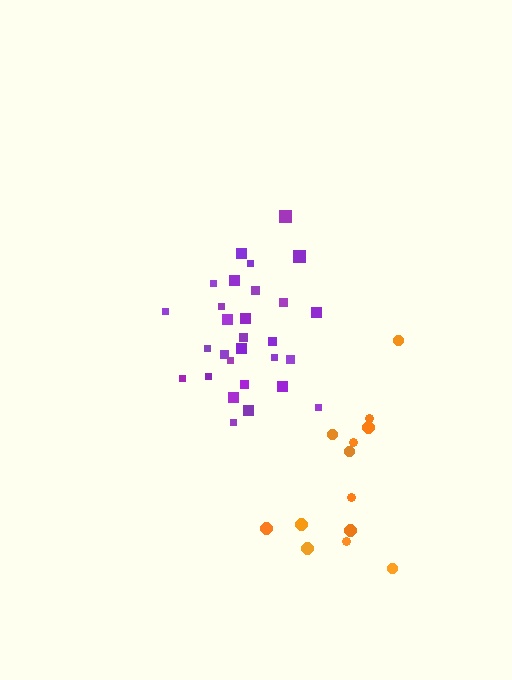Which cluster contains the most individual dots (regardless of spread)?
Purple (29).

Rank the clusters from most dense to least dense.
purple, orange.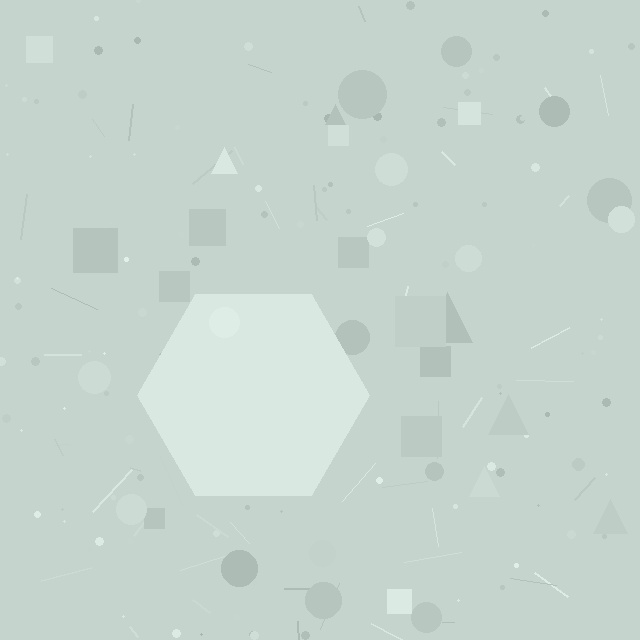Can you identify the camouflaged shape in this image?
The camouflaged shape is a hexagon.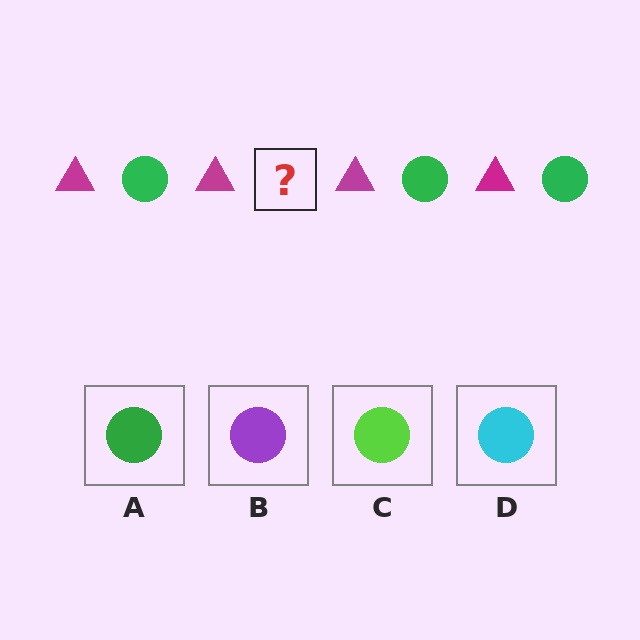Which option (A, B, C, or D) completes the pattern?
A.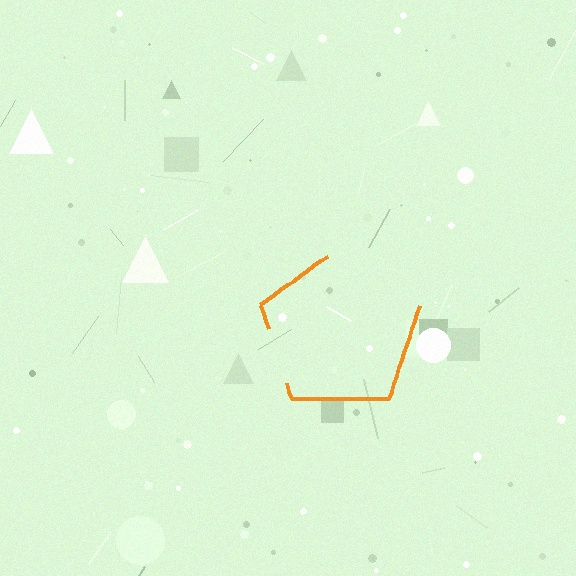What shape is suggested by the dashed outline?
The dashed outline suggests a pentagon.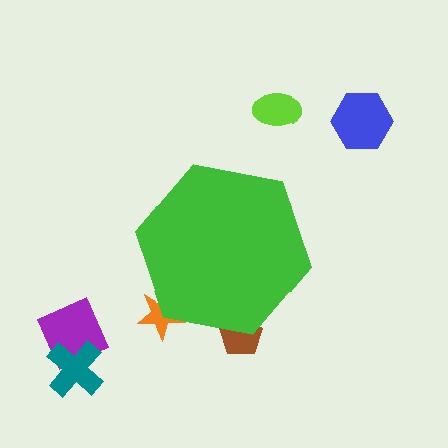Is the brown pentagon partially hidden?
Yes, the brown pentagon is partially hidden behind the green hexagon.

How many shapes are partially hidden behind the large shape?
2 shapes are partially hidden.